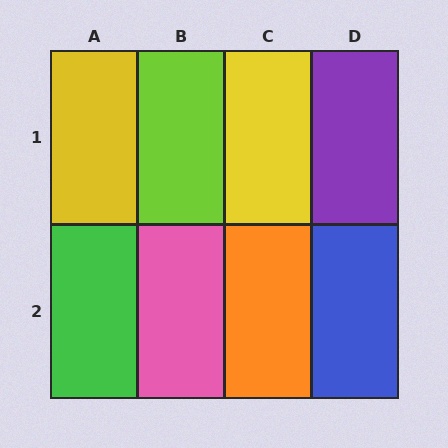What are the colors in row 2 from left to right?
Green, pink, orange, blue.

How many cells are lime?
1 cell is lime.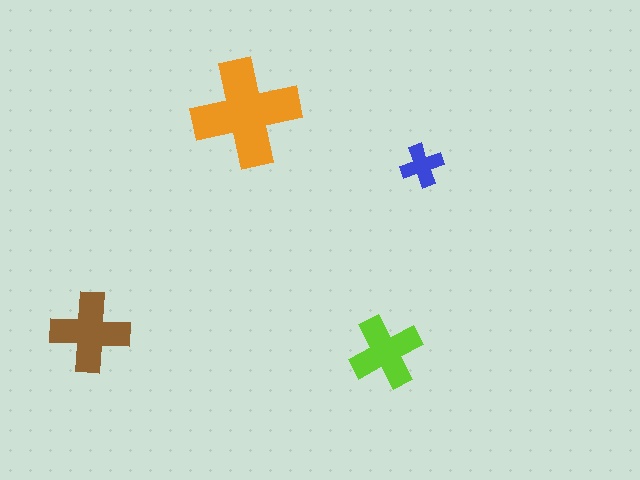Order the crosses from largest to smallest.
the orange one, the brown one, the lime one, the blue one.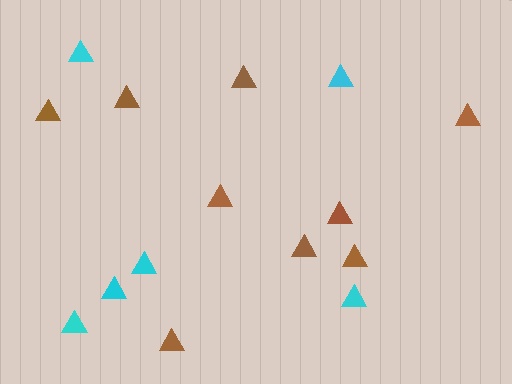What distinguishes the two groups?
There are 2 groups: one group of brown triangles (9) and one group of cyan triangles (6).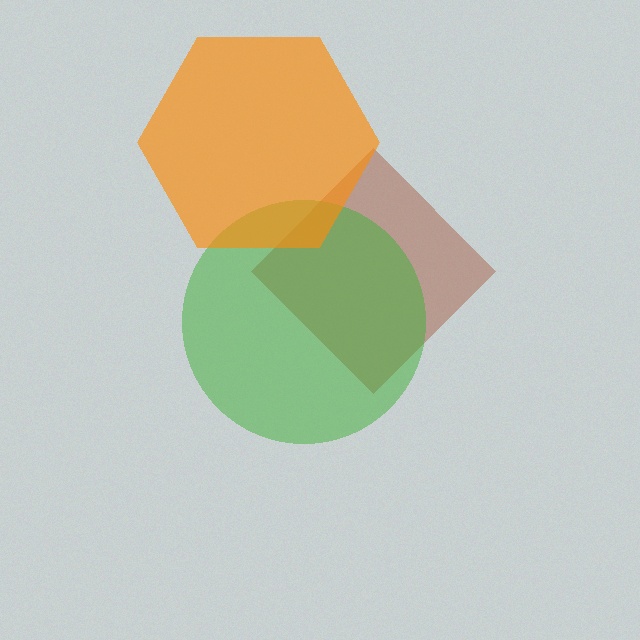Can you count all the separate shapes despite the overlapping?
Yes, there are 3 separate shapes.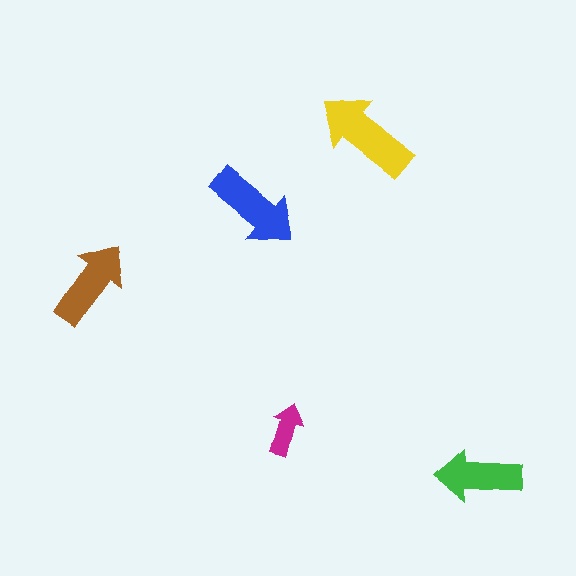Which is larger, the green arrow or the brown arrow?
The brown one.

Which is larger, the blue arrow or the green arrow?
The blue one.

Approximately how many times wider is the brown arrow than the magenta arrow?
About 1.5 times wider.